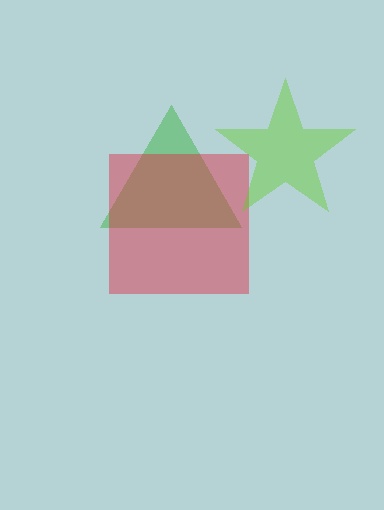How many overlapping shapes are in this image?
There are 3 overlapping shapes in the image.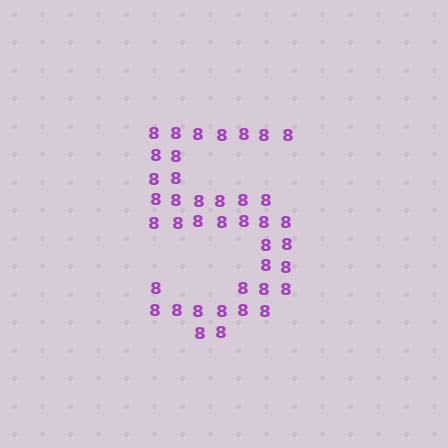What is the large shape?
The large shape is the digit 5.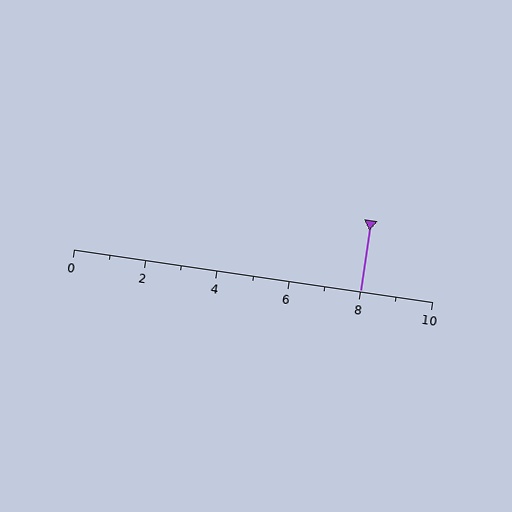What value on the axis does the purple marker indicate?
The marker indicates approximately 8.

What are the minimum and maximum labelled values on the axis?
The axis runs from 0 to 10.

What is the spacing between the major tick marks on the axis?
The major ticks are spaced 2 apart.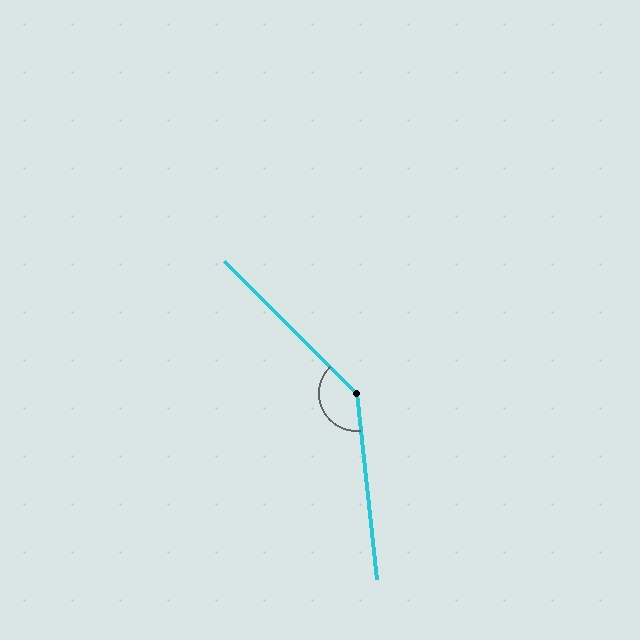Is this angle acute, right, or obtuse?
It is obtuse.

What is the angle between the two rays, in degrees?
Approximately 141 degrees.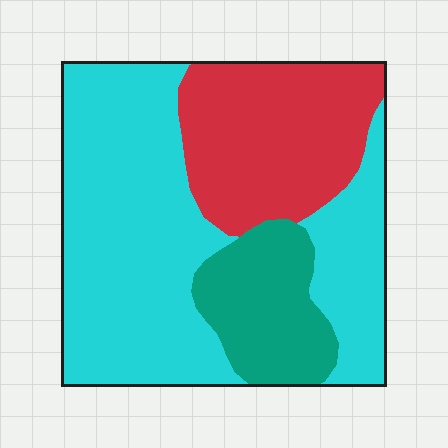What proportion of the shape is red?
Red covers 27% of the shape.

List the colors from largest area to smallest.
From largest to smallest: cyan, red, teal.